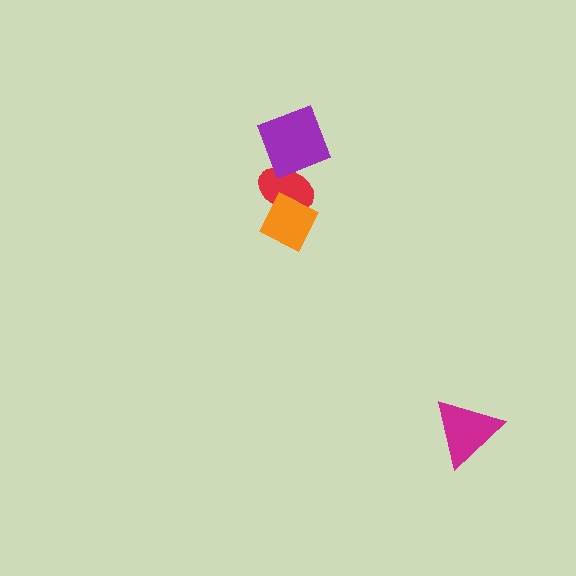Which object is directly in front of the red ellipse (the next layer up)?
The orange diamond is directly in front of the red ellipse.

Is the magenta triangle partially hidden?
No, no other shape covers it.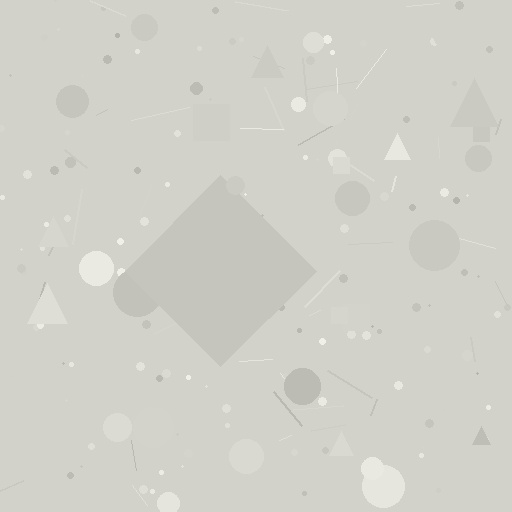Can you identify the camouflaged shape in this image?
The camouflaged shape is a diamond.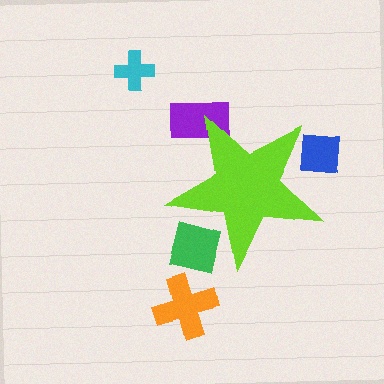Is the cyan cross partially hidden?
No, the cyan cross is fully visible.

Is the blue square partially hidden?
Yes, the blue square is partially hidden behind the lime star.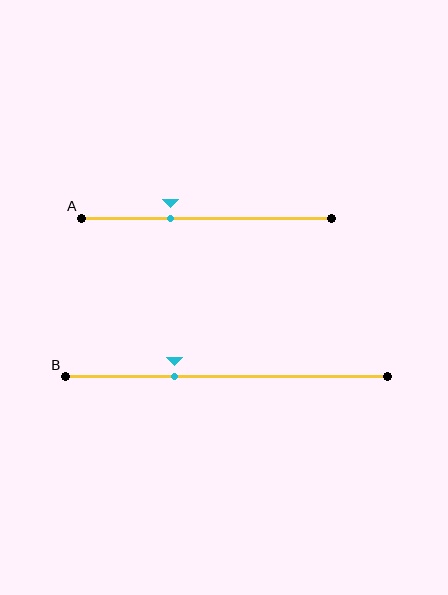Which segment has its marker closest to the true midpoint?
Segment A has its marker closest to the true midpoint.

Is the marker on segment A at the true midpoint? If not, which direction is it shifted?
No, the marker on segment A is shifted to the left by about 15% of the segment length.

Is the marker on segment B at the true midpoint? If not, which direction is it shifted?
No, the marker on segment B is shifted to the left by about 16% of the segment length.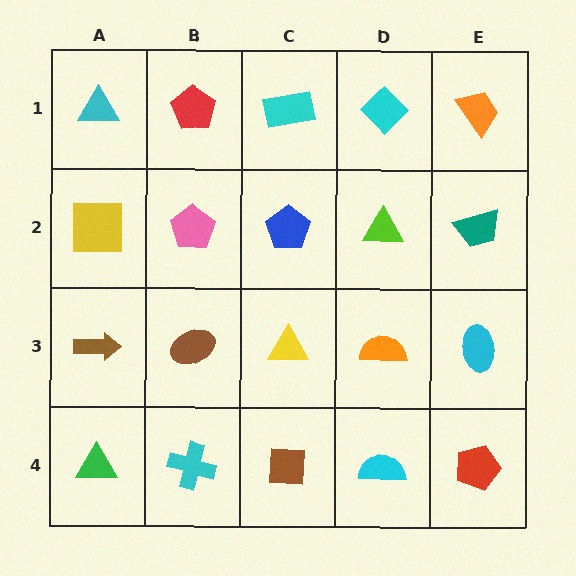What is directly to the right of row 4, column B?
A brown square.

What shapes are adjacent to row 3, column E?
A teal trapezoid (row 2, column E), a red pentagon (row 4, column E), an orange semicircle (row 3, column D).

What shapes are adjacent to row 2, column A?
A cyan triangle (row 1, column A), a brown arrow (row 3, column A), a pink pentagon (row 2, column B).